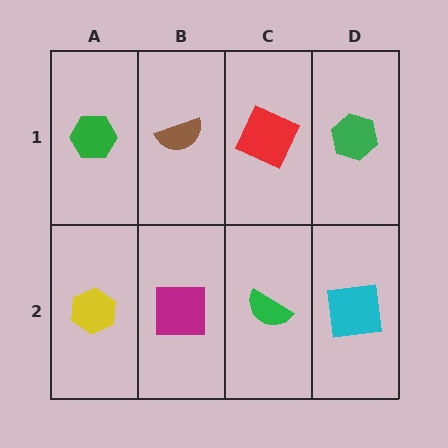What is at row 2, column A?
A yellow hexagon.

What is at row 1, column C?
A red square.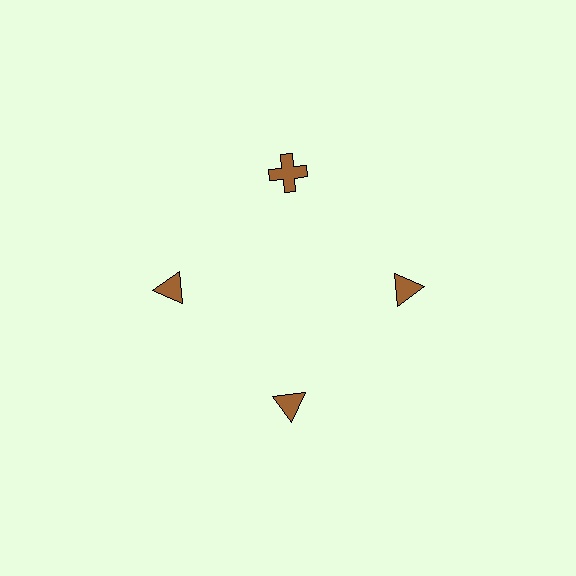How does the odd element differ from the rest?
It has a different shape: cross instead of triangle.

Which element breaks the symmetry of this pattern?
The brown cross at roughly the 12 o'clock position breaks the symmetry. All other shapes are brown triangles.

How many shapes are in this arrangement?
There are 4 shapes arranged in a ring pattern.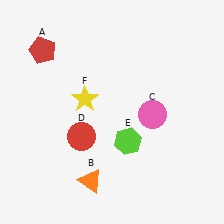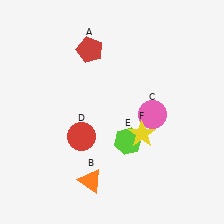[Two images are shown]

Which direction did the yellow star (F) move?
The yellow star (F) moved right.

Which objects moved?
The objects that moved are: the red pentagon (A), the yellow star (F).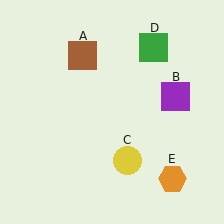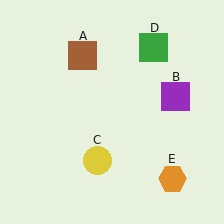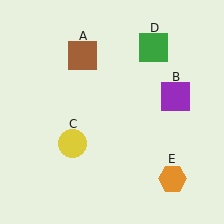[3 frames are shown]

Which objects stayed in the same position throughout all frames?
Brown square (object A) and purple square (object B) and green square (object D) and orange hexagon (object E) remained stationary.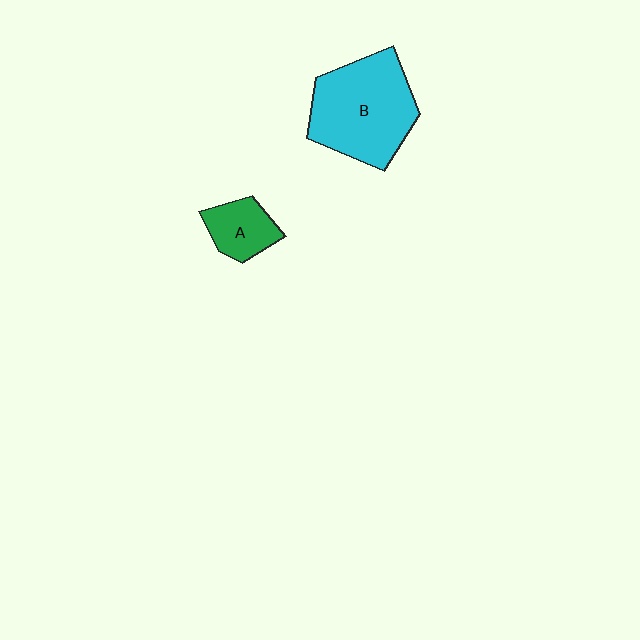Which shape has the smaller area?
Shape A (green).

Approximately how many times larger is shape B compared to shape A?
Approximately 2.7 times.